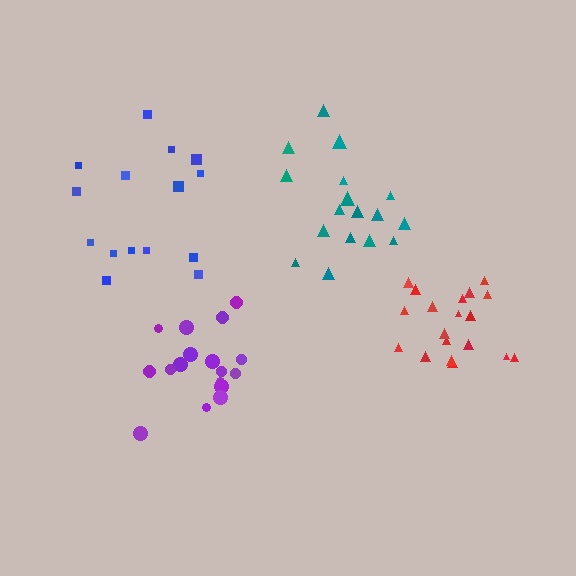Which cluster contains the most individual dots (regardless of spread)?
Red (19).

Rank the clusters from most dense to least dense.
red, purple, teal, blue.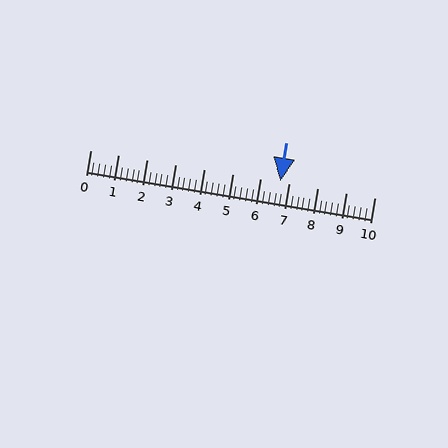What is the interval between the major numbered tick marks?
The major tick marks are spaced 1 units apart.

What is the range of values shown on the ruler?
The ruler shows values from 0 to 10.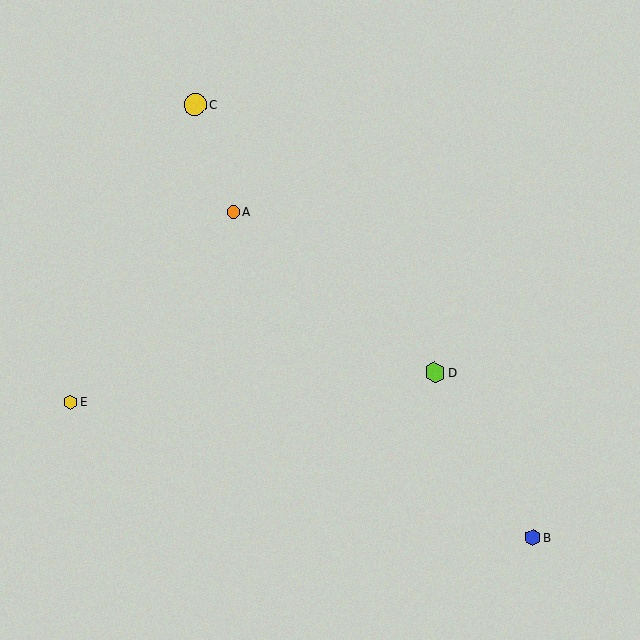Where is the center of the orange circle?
The center of the orange circle is at (234, 212).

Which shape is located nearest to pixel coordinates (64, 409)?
The yellow hexagon (labeled E) at (70, 402) is nearest to that location.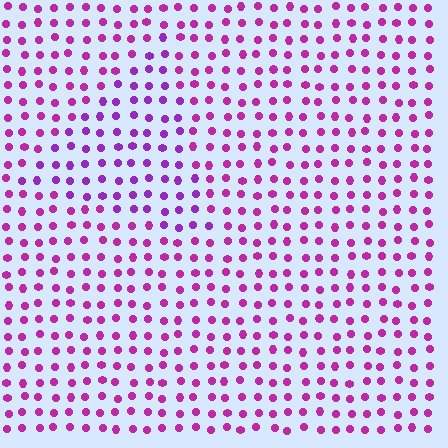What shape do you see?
I see a triangle.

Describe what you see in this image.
The image is filled with small magenta elements in a uniform arrangement. A triangle-shaped region is visible where the elements are tinted to a slightly different hue, forming a subtle color boundary.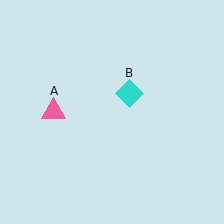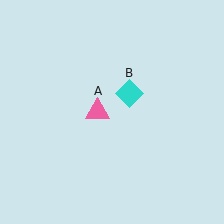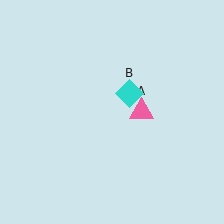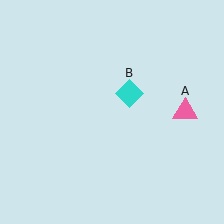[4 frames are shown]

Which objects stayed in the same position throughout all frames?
Cyan diamond (object B) remained stationary.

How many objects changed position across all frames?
1 object changed position: pink triangle (object A).